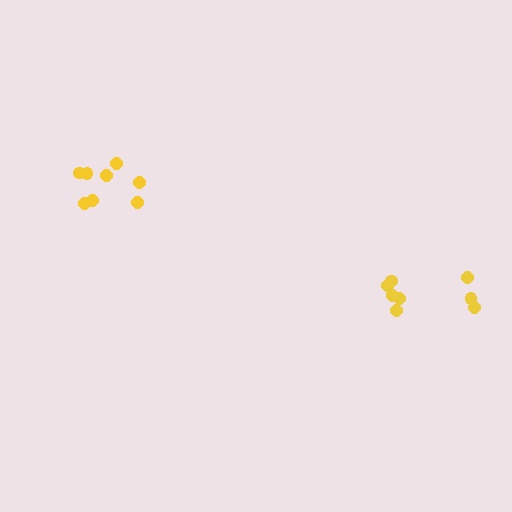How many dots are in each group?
Group 1: 8 dots, Group 2: 8 dots (16 total).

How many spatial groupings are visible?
There are 2 spatial groupings.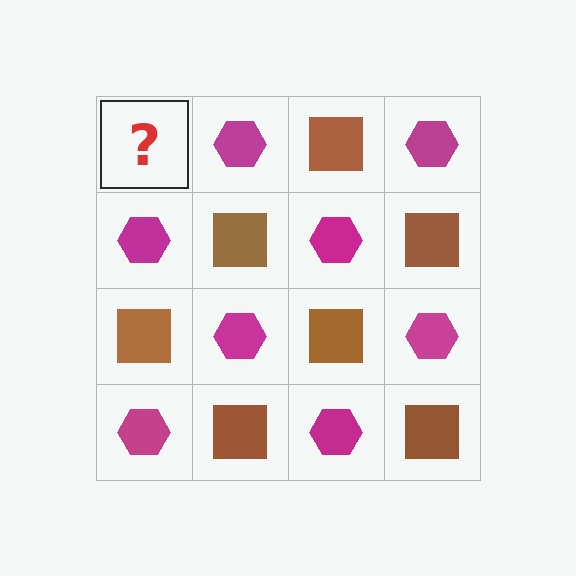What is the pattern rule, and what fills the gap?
The rule is that it alternates brown square and magenta hexagon in a checkerboard pattern. The gap should be filled with a brown square.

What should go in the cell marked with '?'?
The missing cell should contain a brown square.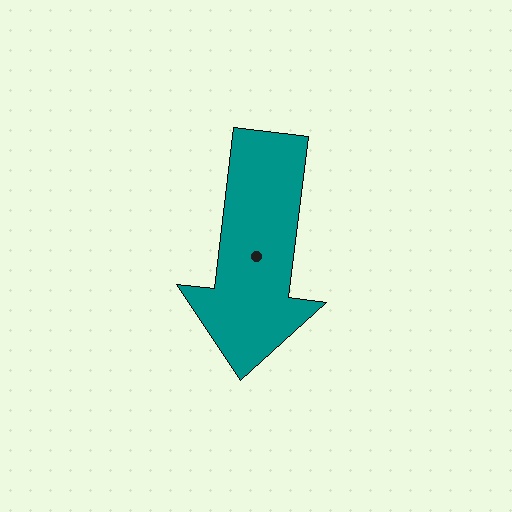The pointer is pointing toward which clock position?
Roughly 6 o'clock.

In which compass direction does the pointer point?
South.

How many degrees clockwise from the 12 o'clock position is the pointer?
Approximately 187 degrees.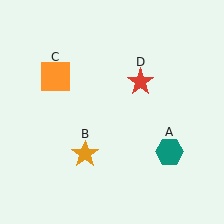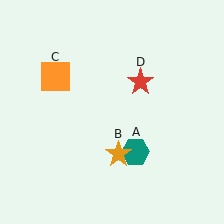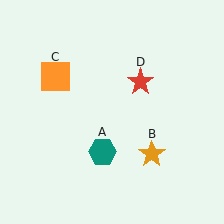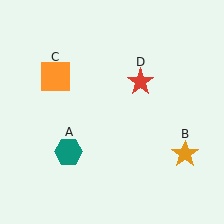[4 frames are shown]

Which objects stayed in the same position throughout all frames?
Orange square (object C) and red star (object D) remained stationary.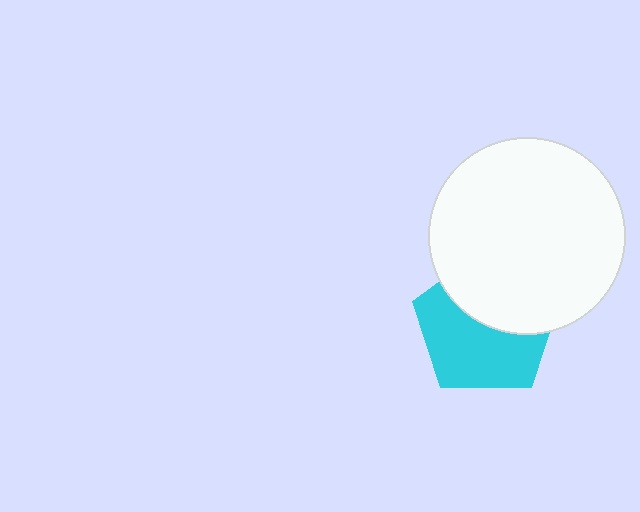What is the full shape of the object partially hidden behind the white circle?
The partially hidden object is a cyan pentagon.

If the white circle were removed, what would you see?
You would see the complete cyan pentagon.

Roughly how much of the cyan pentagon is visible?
About half of it is visible (roughly 56%).